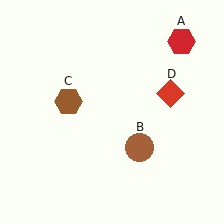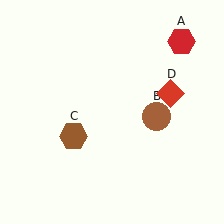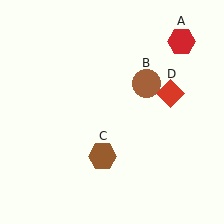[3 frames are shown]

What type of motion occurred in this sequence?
The brown circle (object B), brown hexagon (object C) rotated counterclockwise around the center of the scene.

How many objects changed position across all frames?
2 objects changed position: brown circle (object B), brown hexagon (object C).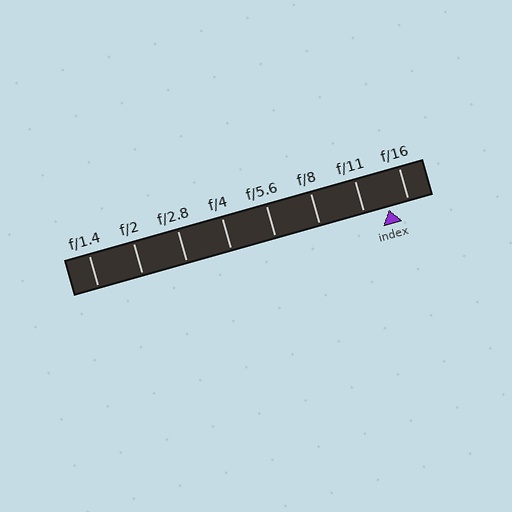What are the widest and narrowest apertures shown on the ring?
The widest aperture shown is f/1.4 and the narrowest is f/16.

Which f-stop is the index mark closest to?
The index mark is closest to f/16.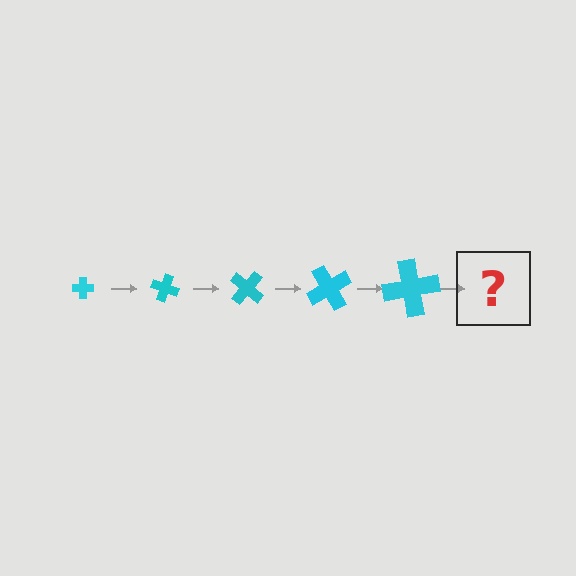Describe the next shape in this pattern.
It should be a cross, larger than the previous one and rotated 100 degrees from the start.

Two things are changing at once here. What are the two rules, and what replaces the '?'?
The two rules are that the cross grows larger each step and it rotates 20 degrees each step. The '?' should be a cross, larger than the previous one and rotated 100 degrees from the start.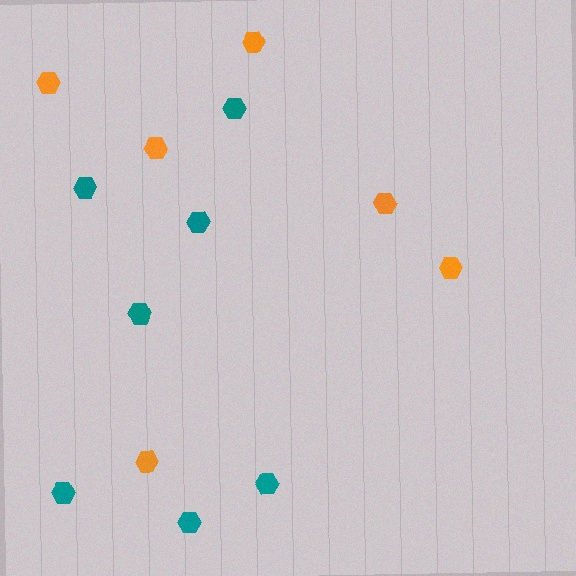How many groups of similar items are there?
There are 2 groups: one group of teal hexagons (7) and one group of orange hexagons (6).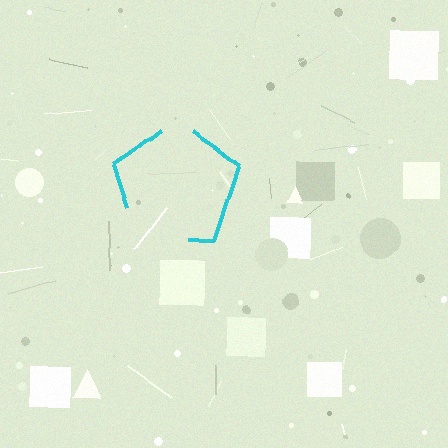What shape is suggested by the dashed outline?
The dashed outline suggests a pentagon.